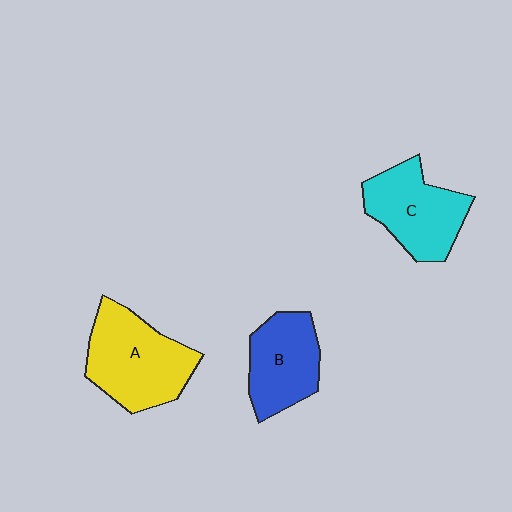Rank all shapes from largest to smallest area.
From largest to smallest: A (yellow), C (cyan), B (blue).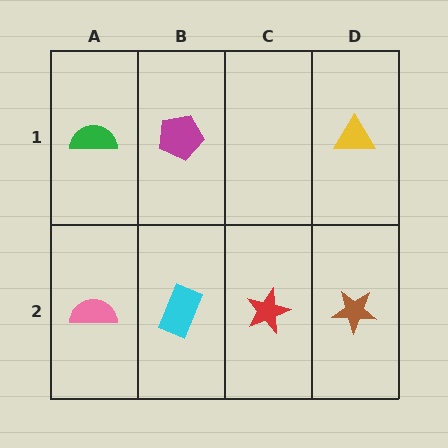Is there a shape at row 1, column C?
No, that cell is empty.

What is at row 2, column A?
A pink semicircle.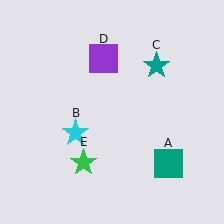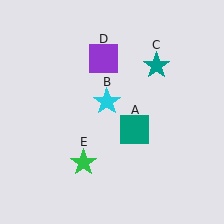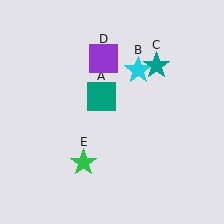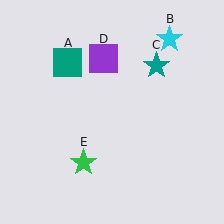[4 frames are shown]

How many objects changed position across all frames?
2 objects changed position: teal square (object A), cyan star (object B).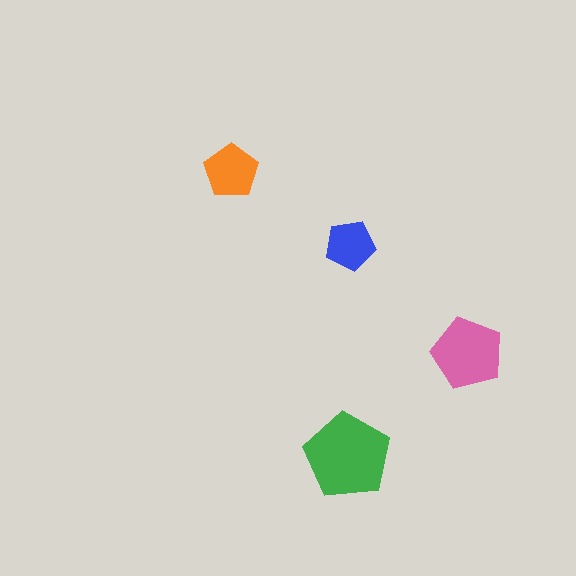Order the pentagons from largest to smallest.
the green one, the pink one, the orange one, the blue one.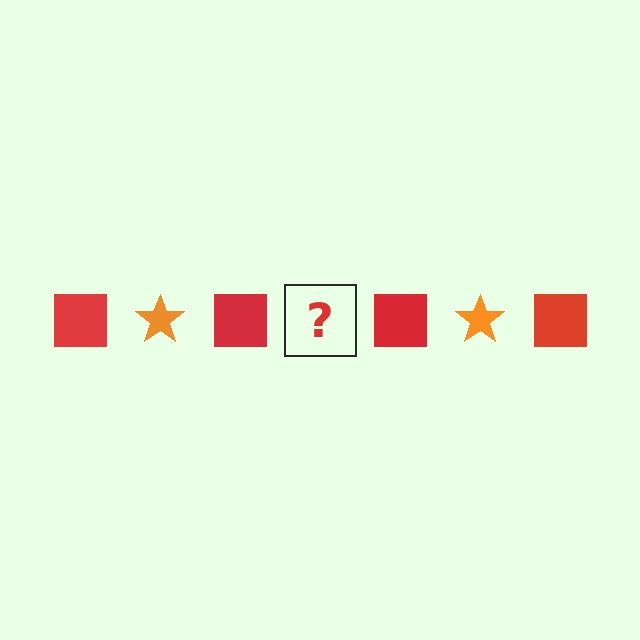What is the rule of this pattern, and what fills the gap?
The rule is that the pattern alternates between red square and orange star. The gap should be filled with an orange star.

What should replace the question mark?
The question mark should be replaced with an orange star.